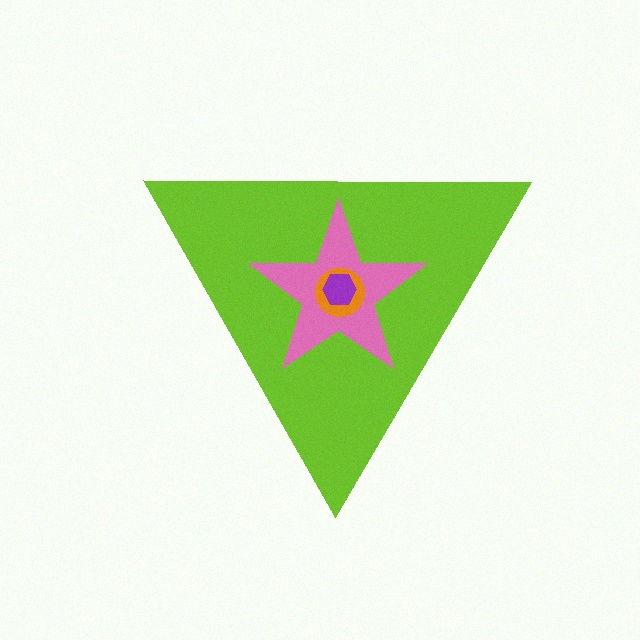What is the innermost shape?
The purple hexagon.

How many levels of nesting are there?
4.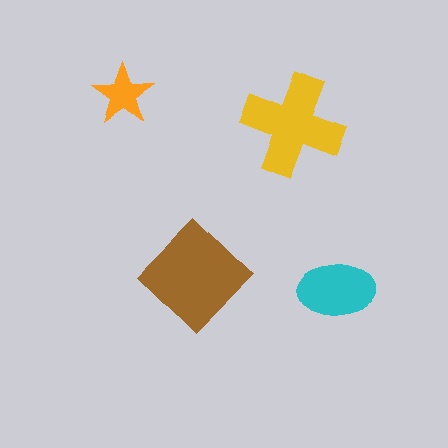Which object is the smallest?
The orange star.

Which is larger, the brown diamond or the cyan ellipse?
The brown diamond.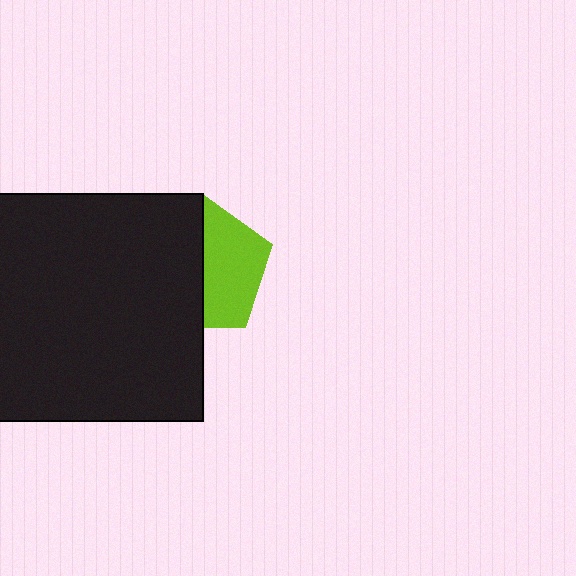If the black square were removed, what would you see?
You would see the complete lime pentagon.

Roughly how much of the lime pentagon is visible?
About half of it is visible (roughly 48%).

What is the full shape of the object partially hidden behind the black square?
The partially hidden object is a lime pentagon.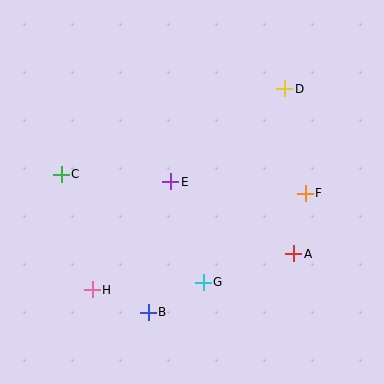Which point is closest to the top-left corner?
Point C is closest to the top-left corner.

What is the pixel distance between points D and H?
The distance between D and H is 278 pixels.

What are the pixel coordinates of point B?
Point B is at (148, 312).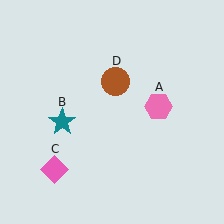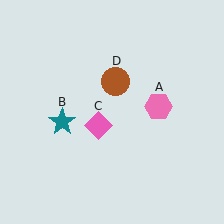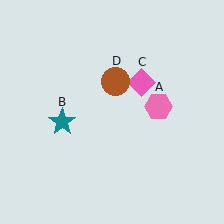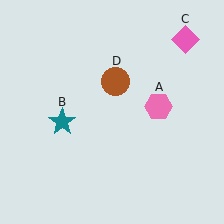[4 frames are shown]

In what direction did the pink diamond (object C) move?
The pink diamond (object C) moved up and to the right.